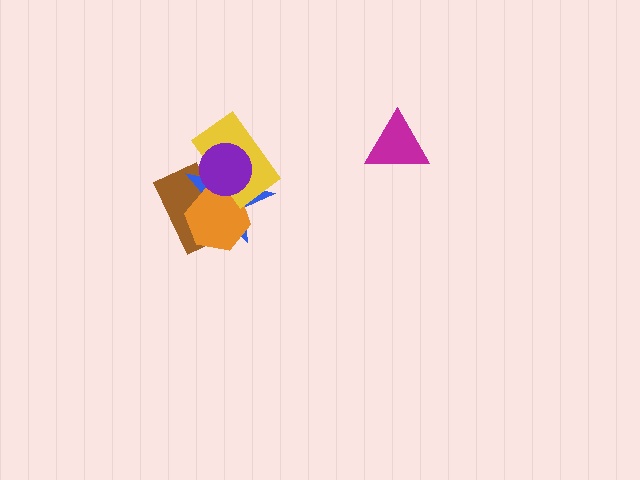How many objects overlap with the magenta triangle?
0 objects overlap with the magenta triangle.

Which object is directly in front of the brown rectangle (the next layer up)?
The blue star is directly in front of the brown rectangle.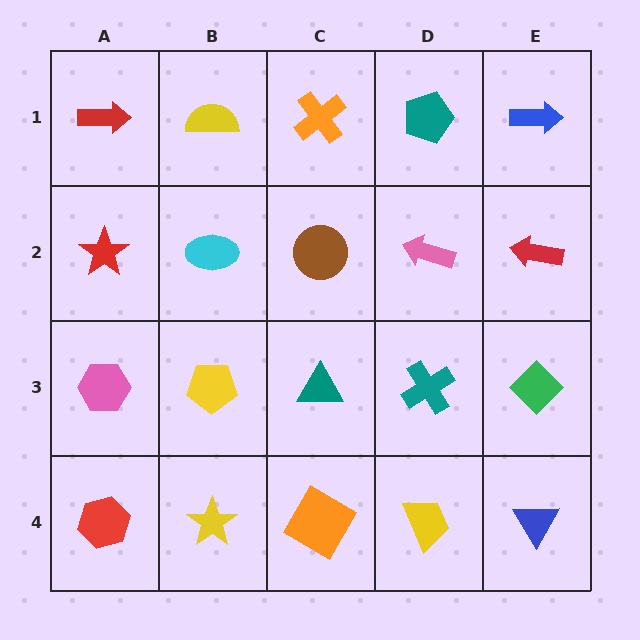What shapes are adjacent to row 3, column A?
A red star (row 2, column A), a red hexagon (row 4, column A), a yellow pentagon (row 3, column B).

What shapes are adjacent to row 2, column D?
A teal pentagon (row 1, column D), a teal cross (row 3, column D), a brown circle (row 2, column C), a red arrow (row 2, column E).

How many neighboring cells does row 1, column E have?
2.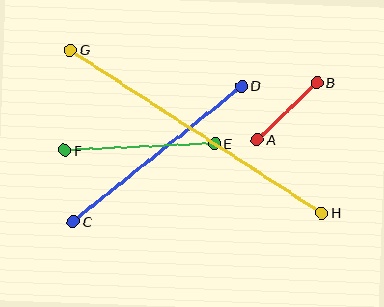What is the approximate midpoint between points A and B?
The midpoint is at approximately (287, 111) pixels.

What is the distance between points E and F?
The distance is approximately 150 pixels.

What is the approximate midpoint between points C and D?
The midpoint is at approximately (157, 154) pixels.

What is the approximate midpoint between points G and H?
The midpoint is at approximately (196, 131) pixels.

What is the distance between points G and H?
The distance is approximately 300 pixels.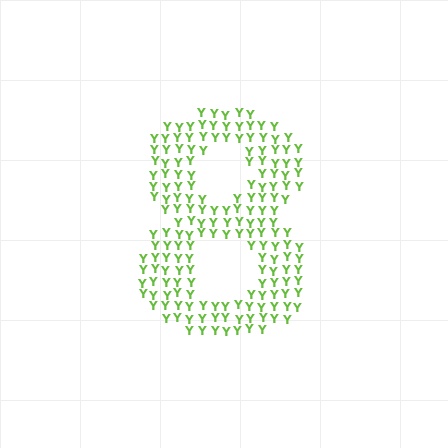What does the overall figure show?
The overall figure shows the digit 8.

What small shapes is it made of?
It is made of small letter Y's.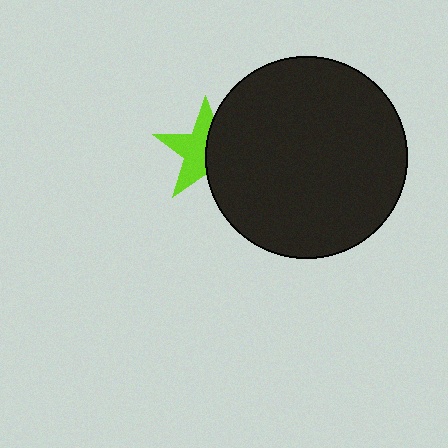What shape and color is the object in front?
The object in front is a black circle.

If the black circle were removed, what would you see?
You would see the complete lime star.